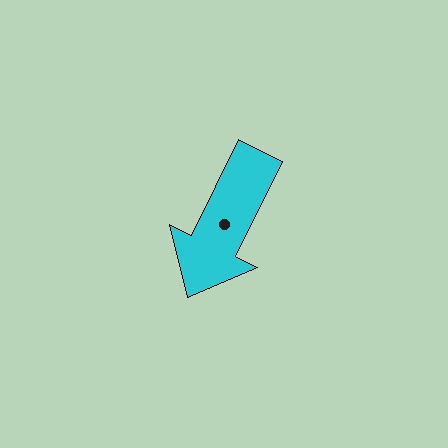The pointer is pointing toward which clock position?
Roughly 7 o'clock.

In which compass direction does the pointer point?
Southwest.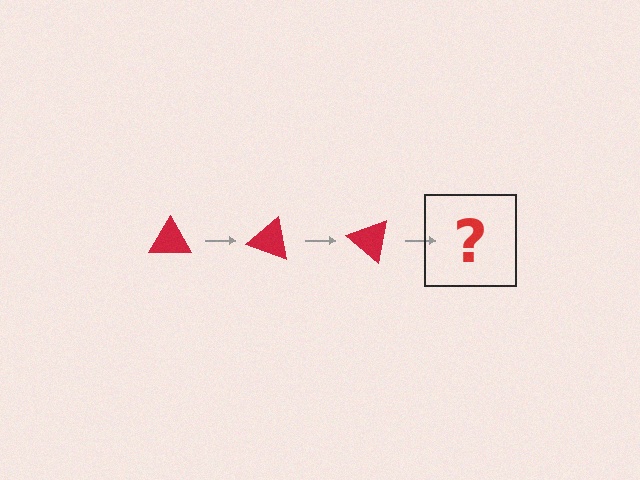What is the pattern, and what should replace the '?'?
The pattern is that the triangle rotates 20 degrees each step. The '?' should be a red triangle rotated 60 degrees.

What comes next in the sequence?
The next element should be a red triangle rotated 60 degrees.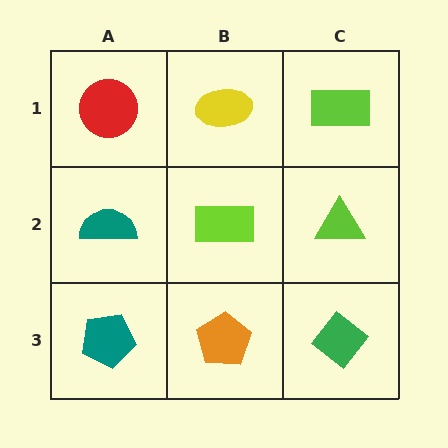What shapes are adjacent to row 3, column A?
A teal semicircle (row 2, column A), an orange pentagon (row 3, column B).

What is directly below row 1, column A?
A teal semicircle.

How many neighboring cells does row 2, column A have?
3.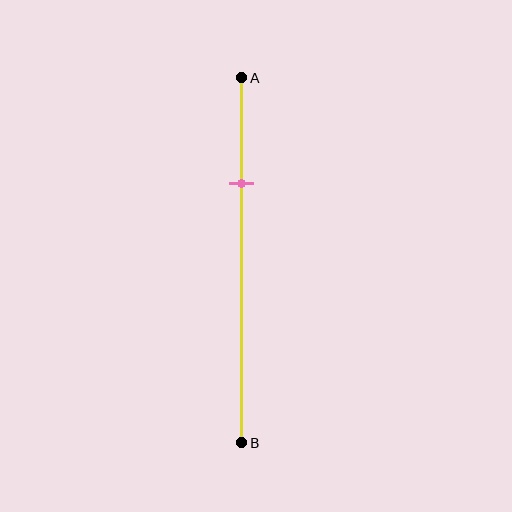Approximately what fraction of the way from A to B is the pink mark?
The pink mark is approximately 30% of the way from A to B.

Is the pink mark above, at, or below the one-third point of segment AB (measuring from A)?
The pink mark is above the one-third point of segment AB.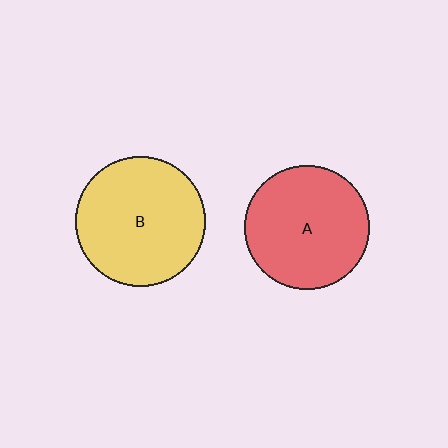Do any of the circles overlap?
No, none of the circles overlap.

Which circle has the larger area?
Circle B (yellow).